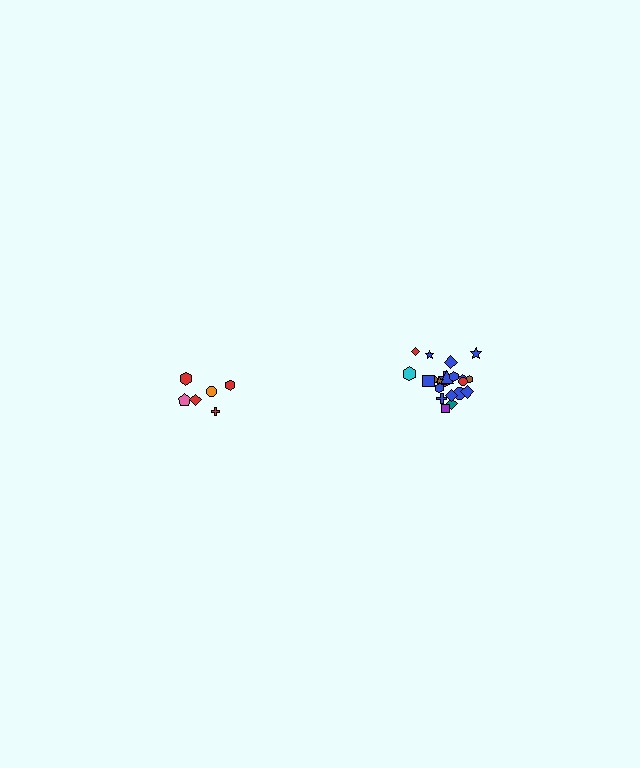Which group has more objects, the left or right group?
The right group.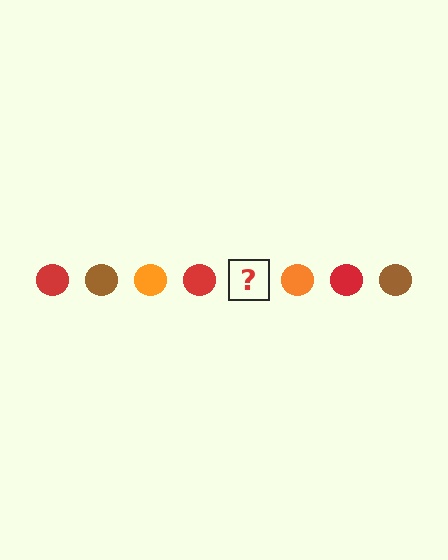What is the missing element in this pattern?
The missing element is a brown circle.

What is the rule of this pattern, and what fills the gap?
The rule is that the pattern cycles through red, brown, orange circles. The gap should be filled with a brown circle.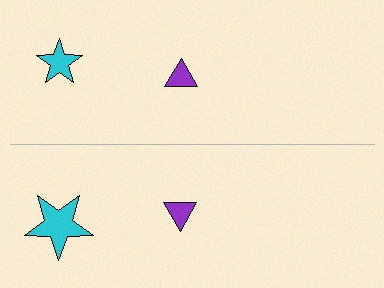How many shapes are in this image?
There are 4 shapes in this image.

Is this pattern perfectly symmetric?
No, the pattern is not perfectly symmetric. The cyan star on the bottom side has a different size than its mirror counterpart.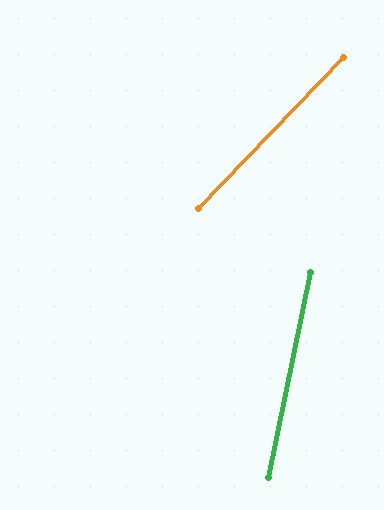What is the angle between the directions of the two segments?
Approximately 32 degrees.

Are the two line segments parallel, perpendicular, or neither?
Neither parallel nor perpendicular — they differ by about 32°.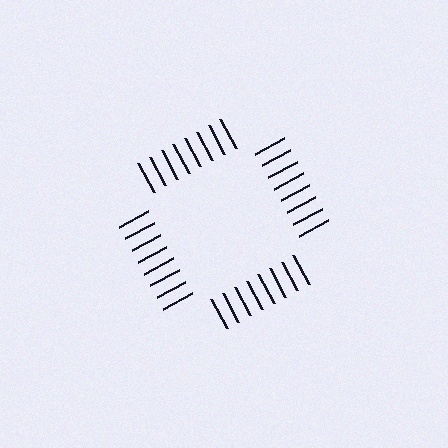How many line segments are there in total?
32 — 8 along each of the 4 edges.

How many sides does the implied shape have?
4 sides — the line-ends trace a square.